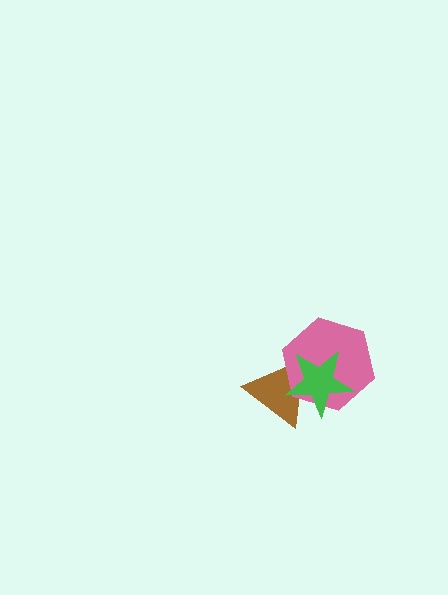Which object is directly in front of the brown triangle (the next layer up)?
The pink hexagon is directly in front of the brown triangle.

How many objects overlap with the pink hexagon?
2 objects overlap with the pink hexagon.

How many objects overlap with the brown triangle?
2 objects overlap with the brown triangle.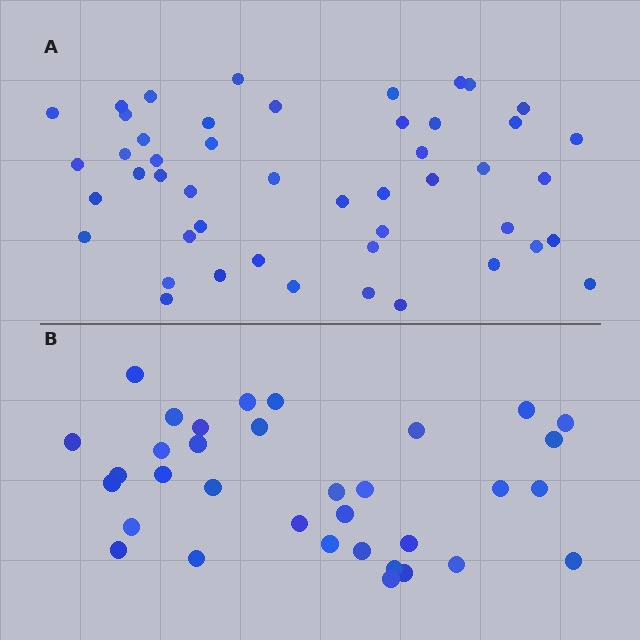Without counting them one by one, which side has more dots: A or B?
Region A (the top region) has more dots.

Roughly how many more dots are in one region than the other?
Region A has approximately 15 more dots than region B.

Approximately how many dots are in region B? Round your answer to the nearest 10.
About 30 dots. (The exact count is 34, which rounds to 30.)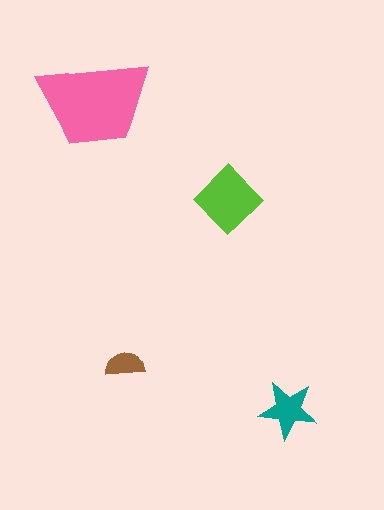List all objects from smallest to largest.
The brown semicircle, the teal star, the lime diamond, the pink trapezoid.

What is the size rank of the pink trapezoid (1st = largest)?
1st.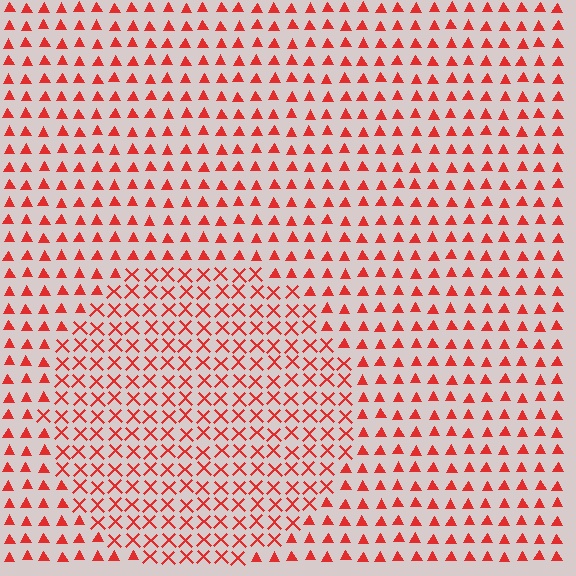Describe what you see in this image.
The image is filled with small red elements arranged in a uniform grid. A circle-shaped region contains X marks, while the surrounding area contains triangles. The boundary is defined purely by the change in element shape.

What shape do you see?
I see a circle.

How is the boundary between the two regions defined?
The boundary is defined by a change in element shape: X marks inside vs. triangles outside. All elements share the same color and spacing.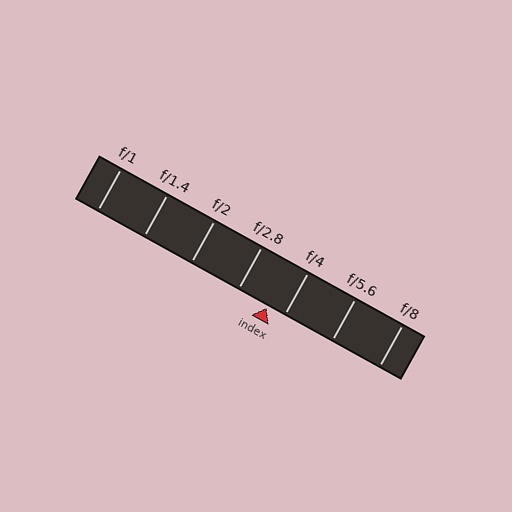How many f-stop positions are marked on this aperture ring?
There are 7 f-stop positions marked.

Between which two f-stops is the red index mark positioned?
The index mark is between f/2.8 and f/4.